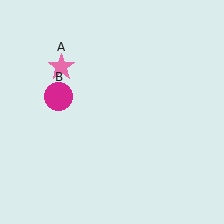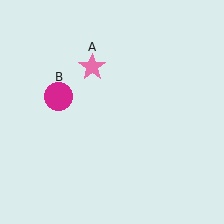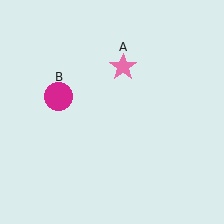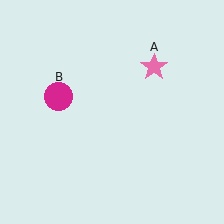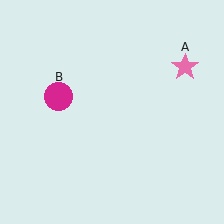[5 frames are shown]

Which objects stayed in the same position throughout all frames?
Magenta circle (object B) remained stationary.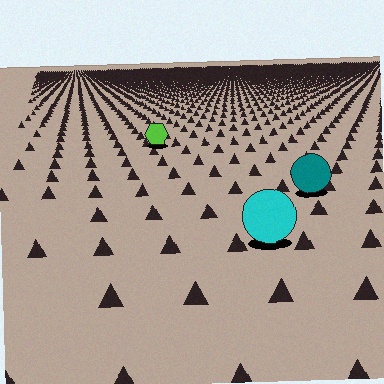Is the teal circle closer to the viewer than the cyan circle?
No. The cyan circle is closer — you can tell from the texture gradient: the ground texture is coarser near it.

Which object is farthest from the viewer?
The lime hexagon is farthest from the viewer. It appears smaller and the ground texture around it is denser.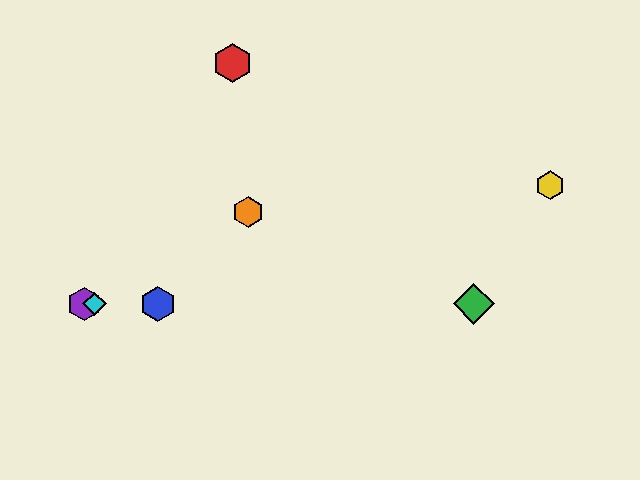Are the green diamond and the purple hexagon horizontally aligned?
Yes, both are at y≈304.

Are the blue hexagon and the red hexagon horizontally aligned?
No, the blue hexagon is at y≈304 and the red hexagon is at y≈63.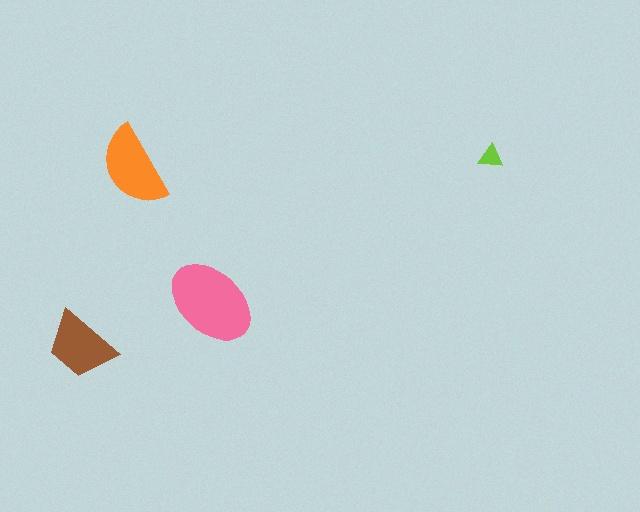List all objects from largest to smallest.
The pink ellipse, the orange semicircle, the brown trapezoid, the lime triangle.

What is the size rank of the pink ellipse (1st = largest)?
1st.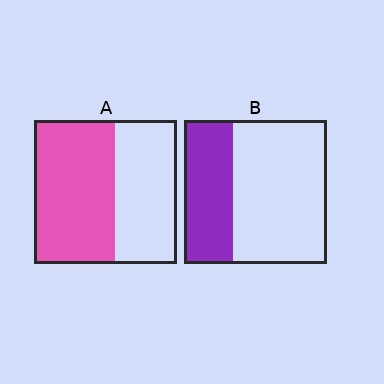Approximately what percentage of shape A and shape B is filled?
A is approximately 55% and B is approximately 35%.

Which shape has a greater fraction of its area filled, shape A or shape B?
Shape A.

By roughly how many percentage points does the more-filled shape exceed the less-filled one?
By roughly 20 percentage points (A over B).